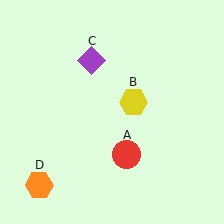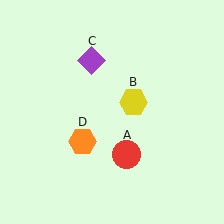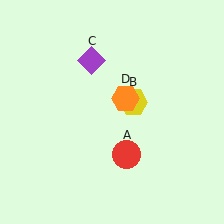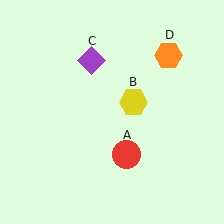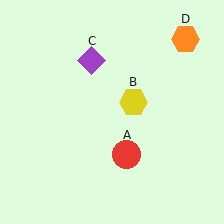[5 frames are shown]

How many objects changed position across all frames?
1 object changed position: orange hexagon (object D).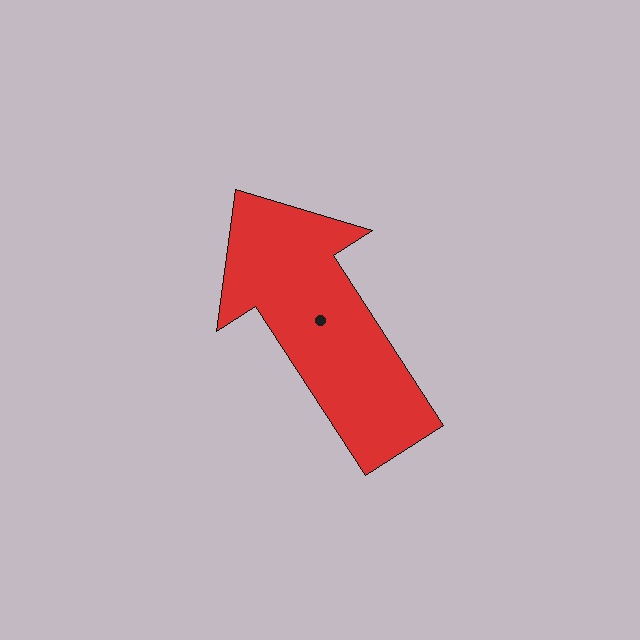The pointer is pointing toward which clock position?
Roughly 11 o'clock.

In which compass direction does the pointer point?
Northwest.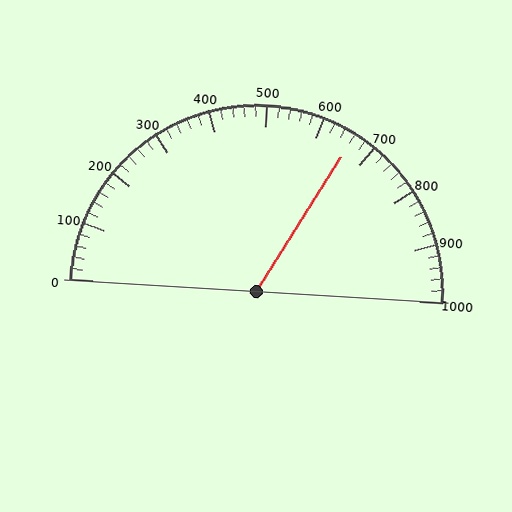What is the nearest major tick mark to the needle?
The nearest major tick mark is 700.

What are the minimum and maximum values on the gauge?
The gauge ranges from 0 to 1000.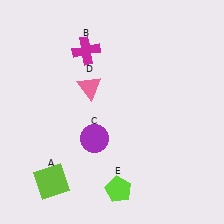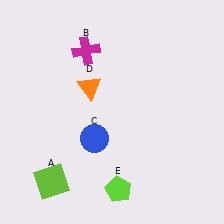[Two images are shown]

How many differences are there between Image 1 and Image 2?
There are 2 differences between the two images.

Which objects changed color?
C changed from purple to blue. D changed from pink to orange.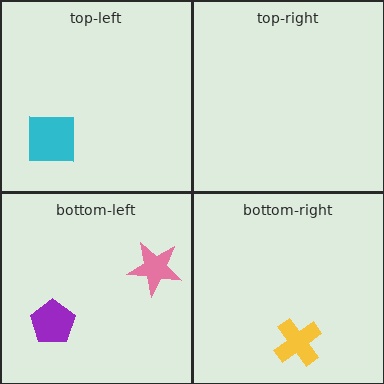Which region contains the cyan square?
The top-left region.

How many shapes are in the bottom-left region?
2.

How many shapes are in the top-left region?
1.